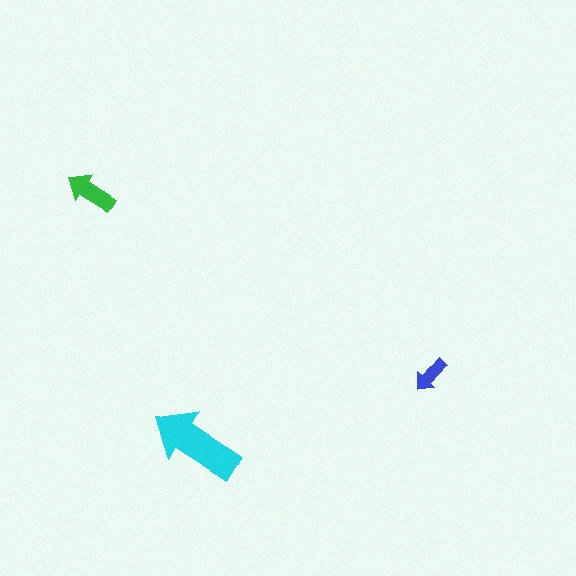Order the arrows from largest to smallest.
the cyan one, the green one, the blue one.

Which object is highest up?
The green arrow is topmost.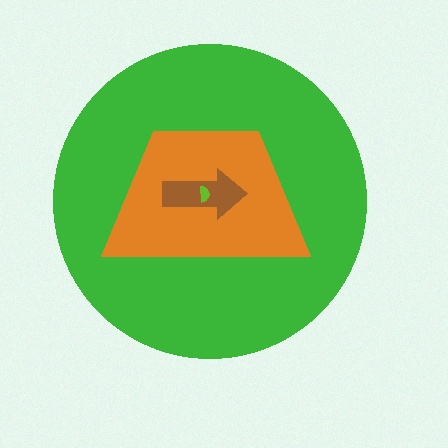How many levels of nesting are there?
4.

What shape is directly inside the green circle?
The orange trapezoid.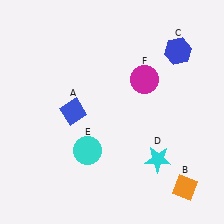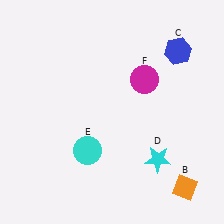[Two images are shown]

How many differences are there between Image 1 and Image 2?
There is 1 difference between the two images.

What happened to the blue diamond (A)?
The blue diamond (A) was removed in Image 2. It was in the top-left area of Image 1.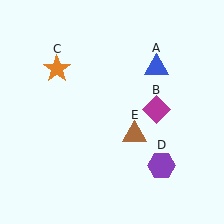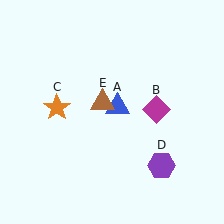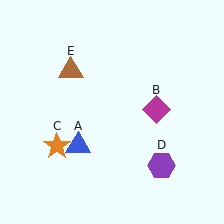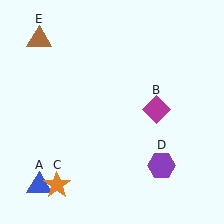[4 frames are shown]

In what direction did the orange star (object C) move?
The orange star (object C) moved down.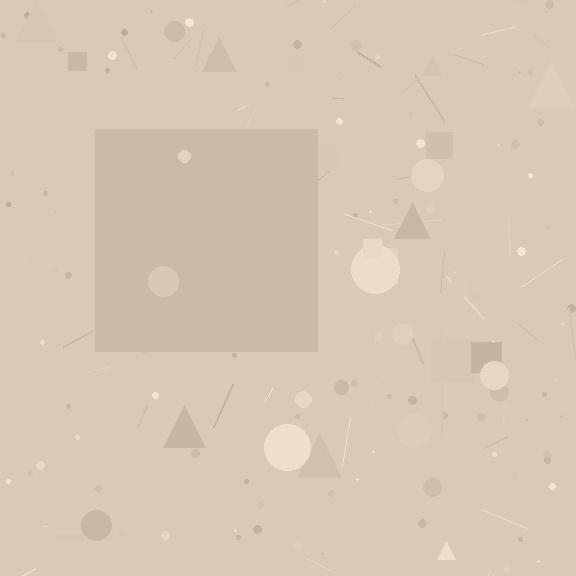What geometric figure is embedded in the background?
A square is embedded in the background.